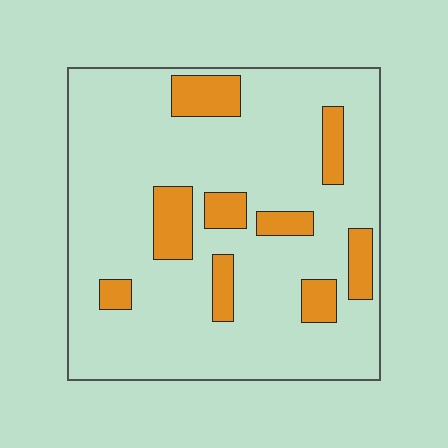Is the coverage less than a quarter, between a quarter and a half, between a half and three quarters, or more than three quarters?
Less than a quarter.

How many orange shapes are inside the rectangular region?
9.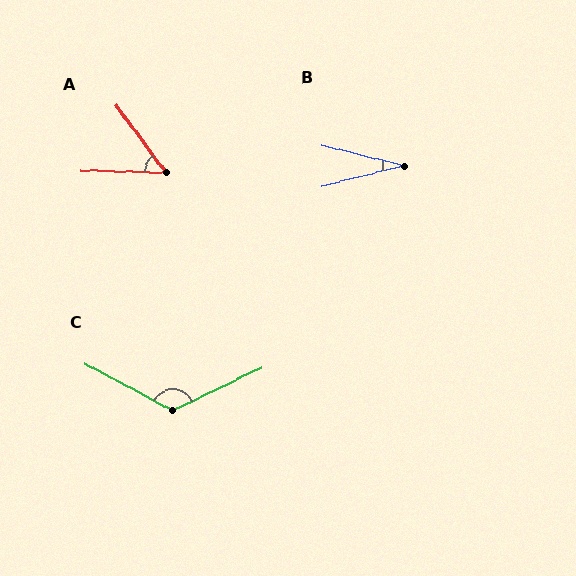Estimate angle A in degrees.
Approximately 52 degrees.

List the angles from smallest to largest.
B (28°), A (52°), C (126°).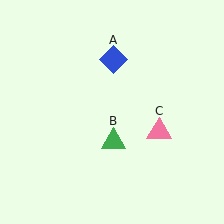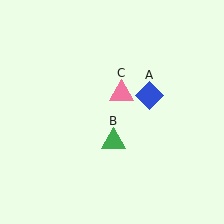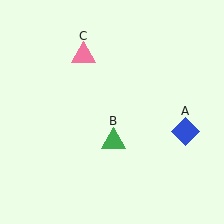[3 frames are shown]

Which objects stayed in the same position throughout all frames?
Green triangle (object B) remained stationary.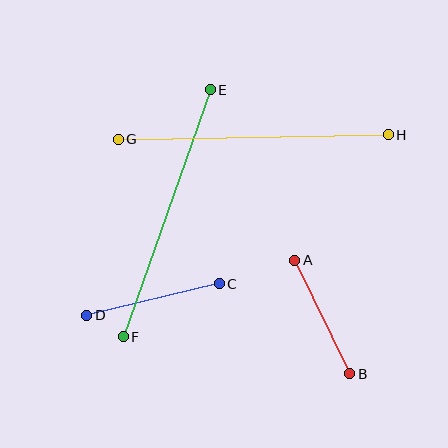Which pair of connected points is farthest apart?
Points G and H are farthest apart.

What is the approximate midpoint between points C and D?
The midpoint is at approximately (153, 299) pixels.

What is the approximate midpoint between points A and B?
The midpoint is at approximately (322, 317) pixels.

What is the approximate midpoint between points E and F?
The midpoint is at approximately (167, 213) pixels.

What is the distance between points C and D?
The distance is approximately 136 pixels.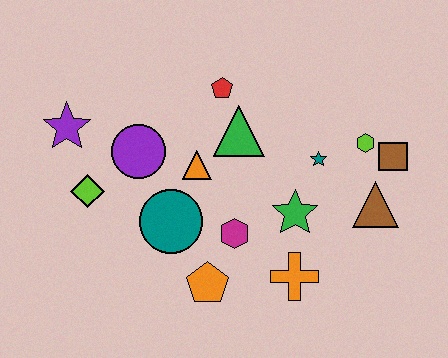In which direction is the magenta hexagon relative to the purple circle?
The magenta hexagon is to the right of the purple circle.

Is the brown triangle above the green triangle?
No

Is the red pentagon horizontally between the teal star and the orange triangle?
Yes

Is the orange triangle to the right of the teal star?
No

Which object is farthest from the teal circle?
The brown square is farthest from the teal circle.